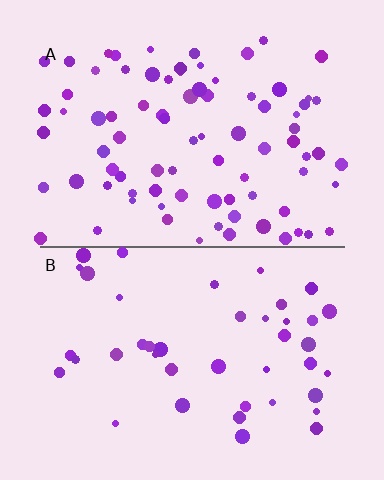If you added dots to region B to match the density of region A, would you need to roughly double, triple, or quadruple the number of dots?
Approximately double.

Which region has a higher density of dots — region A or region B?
A (the top).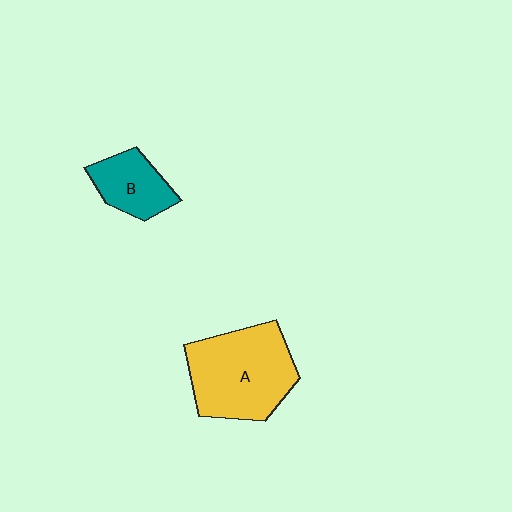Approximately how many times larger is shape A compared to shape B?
Approximately 2.1 times.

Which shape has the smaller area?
Shape B (teal).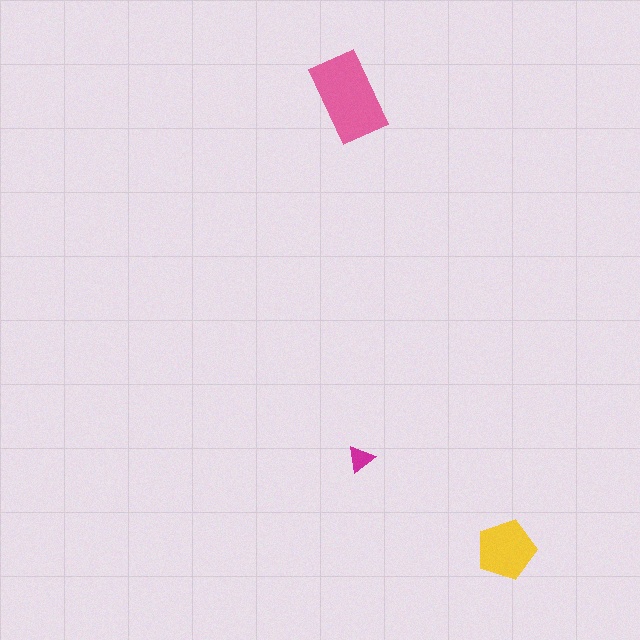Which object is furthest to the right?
The yellow pentagon is rightmost.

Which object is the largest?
The pink rectangle.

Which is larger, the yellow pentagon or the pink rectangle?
The pink rectangle.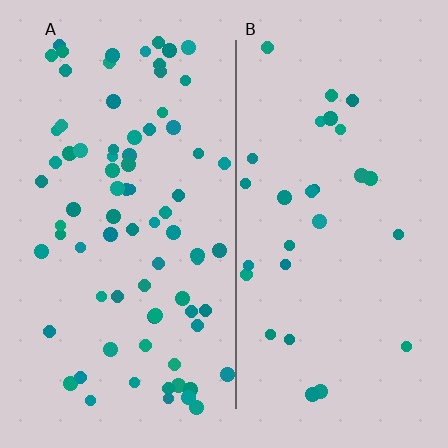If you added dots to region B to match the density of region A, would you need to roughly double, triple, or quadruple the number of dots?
Approximately triple.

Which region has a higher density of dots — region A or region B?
A (the left).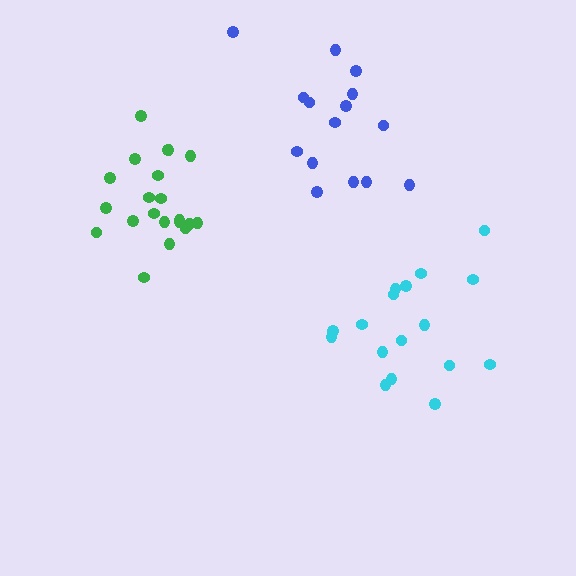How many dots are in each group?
Group 1: 17 dots, Group 2: 15 dots, Group 3: 21 dots (53 total).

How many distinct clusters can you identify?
There are 3 distinct clusters.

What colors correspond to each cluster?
The clusters are colored: cyan, blue, green.